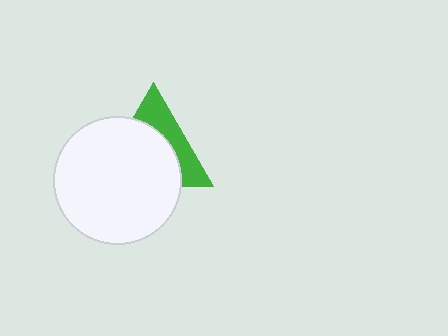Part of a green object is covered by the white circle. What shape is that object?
It is a triangle.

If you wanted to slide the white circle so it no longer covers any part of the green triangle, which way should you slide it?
Slide it down — that is the most direct way to separate the two shapes.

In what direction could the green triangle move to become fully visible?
The green triangle could move up. That would shift it out from behind the white circle entirely.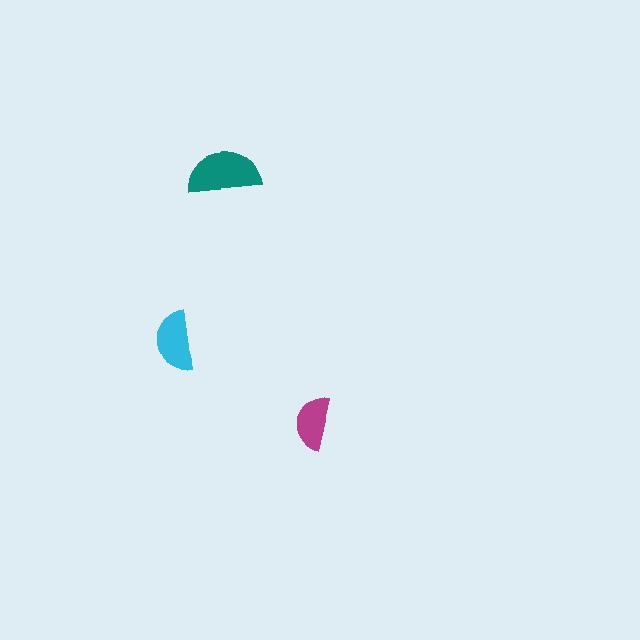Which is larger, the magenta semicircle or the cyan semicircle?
The cyan one.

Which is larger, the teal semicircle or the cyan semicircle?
The teal one.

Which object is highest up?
The teal semicircle is topmost.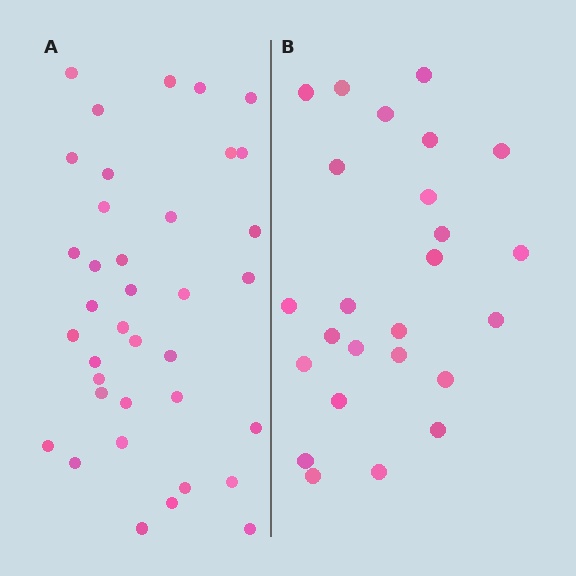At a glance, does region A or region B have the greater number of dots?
Region A (the left region) has more dots.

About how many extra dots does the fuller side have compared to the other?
Region A has roughly 12 or so more dots than region B.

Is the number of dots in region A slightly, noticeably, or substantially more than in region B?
Region A has substantially more. The ratio is roughly 1.5 to 1.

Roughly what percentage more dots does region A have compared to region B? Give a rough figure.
About 50% more.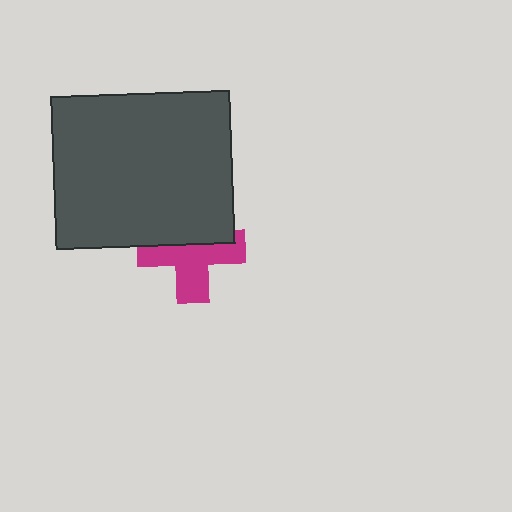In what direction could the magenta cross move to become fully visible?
The magenta cross could move down. That would shift it out from behind the dark gray rectangle entirely.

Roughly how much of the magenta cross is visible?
About half of it is visible (roughly 58%).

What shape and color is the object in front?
The object in front is a dark gray rectangle.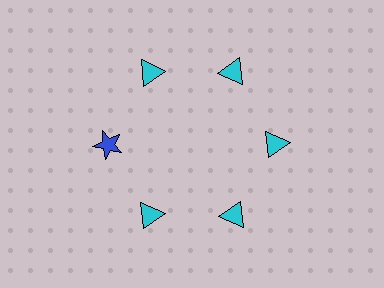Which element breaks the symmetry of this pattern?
The blue star at roughly the 9 o'clock position breaks the symmetry. All other shapes are cyan triangles.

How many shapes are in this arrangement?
There are 6 shapes arranged in a ring pattern.